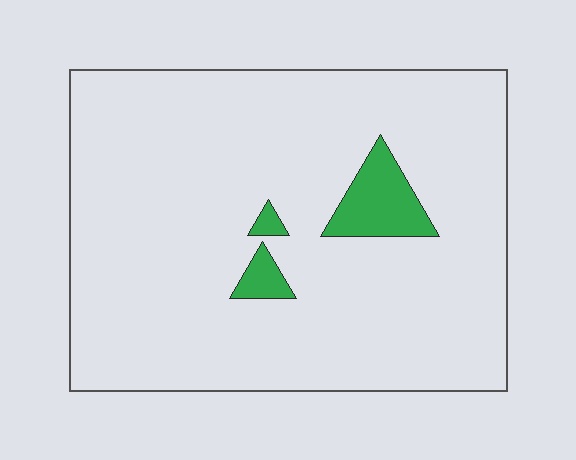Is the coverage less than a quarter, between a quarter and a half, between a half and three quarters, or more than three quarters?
Less than a quarter.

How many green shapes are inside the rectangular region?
3.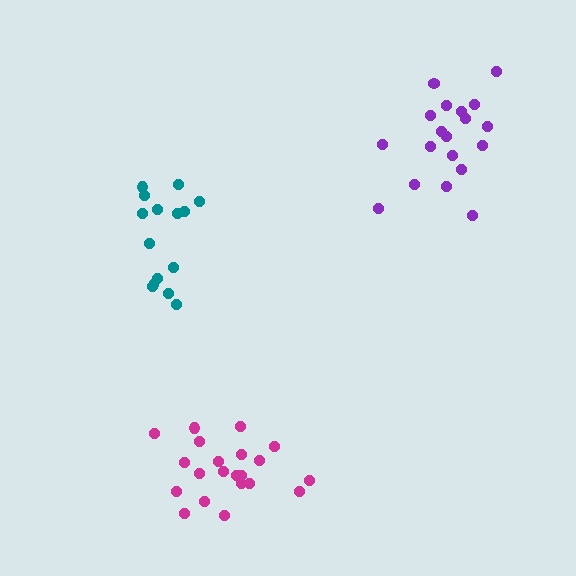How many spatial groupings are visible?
There are 3 spatial groupings.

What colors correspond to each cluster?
The clusters are colored: purple, magenta, teal.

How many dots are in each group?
Group 1: 19 dots, Group 2: 21 dots, Group 3: 15 dots (55 total).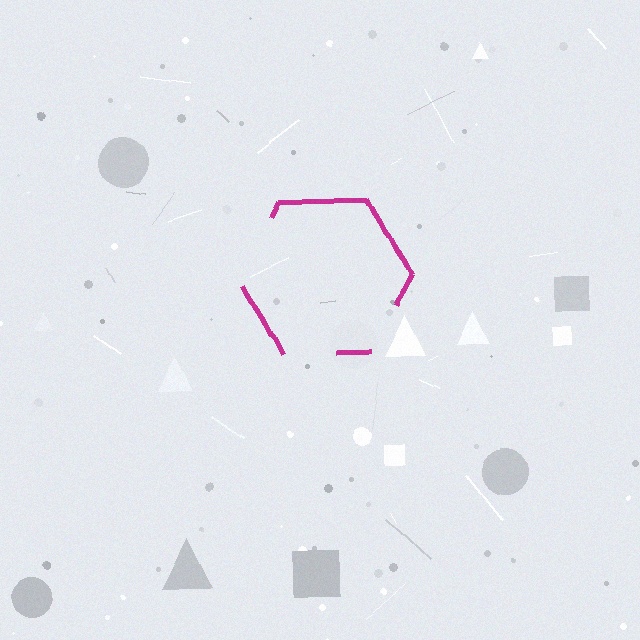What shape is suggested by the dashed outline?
The dashed outline suggests a hexagon.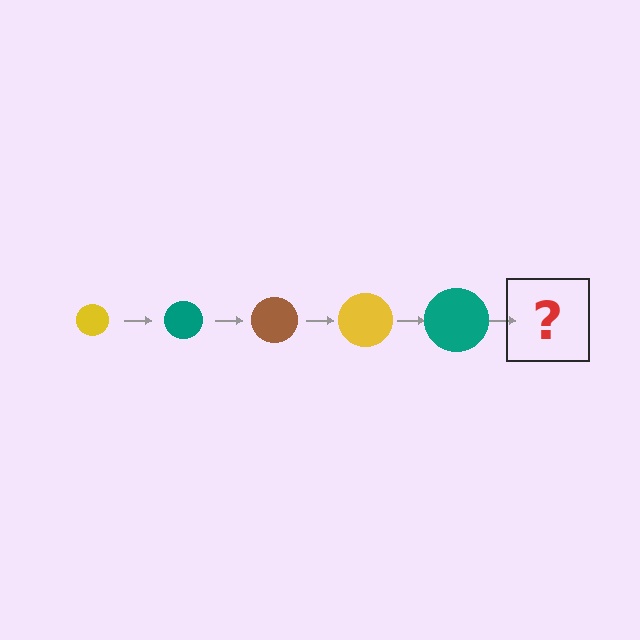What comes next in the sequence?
The next element should be a brown circle, larger than the previous one.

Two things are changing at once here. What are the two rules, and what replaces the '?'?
The two rules are that the circle grows larger each step and the color cycles through yellow, teal, and brown. The '?' should be a brown circle, larger than the previous one.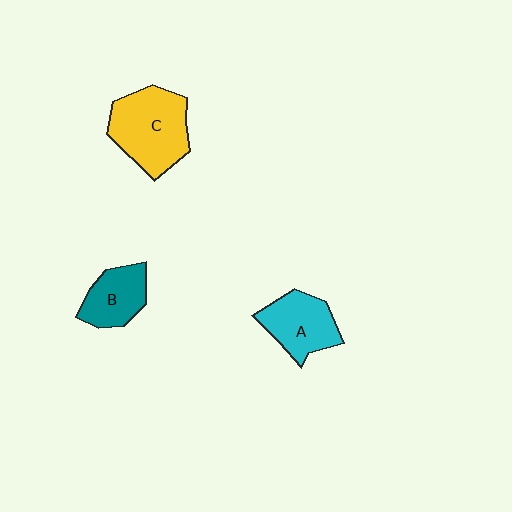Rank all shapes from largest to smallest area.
From largest to smallest: C (yellow), A (cyan), B (teal).